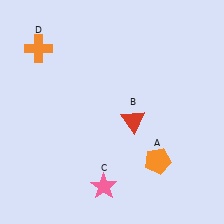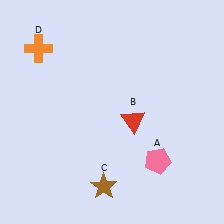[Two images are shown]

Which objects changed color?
A changed from orange to pink. C changed from pink to brown.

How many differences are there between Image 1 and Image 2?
There are 2 differences between the two images.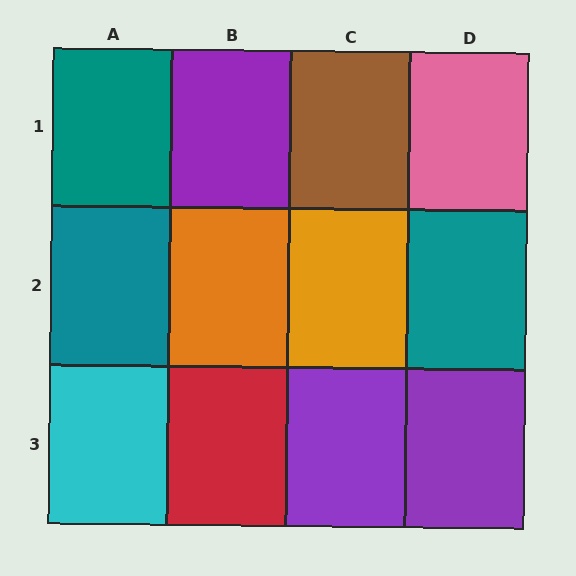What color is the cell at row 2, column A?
Teal.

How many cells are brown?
1 cell is brown.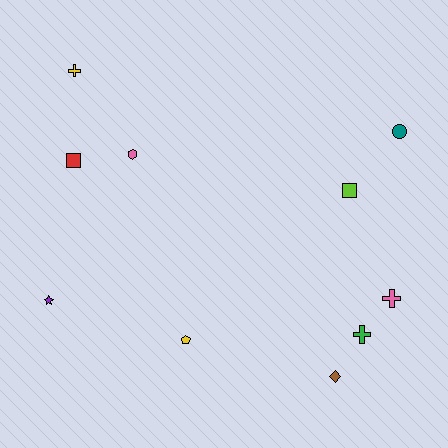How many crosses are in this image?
There are 3 crosses.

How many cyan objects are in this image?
There are no cyan objects.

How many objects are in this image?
There are 10 objects.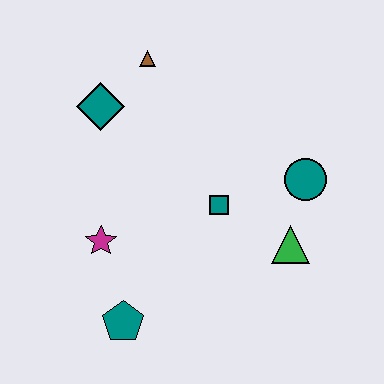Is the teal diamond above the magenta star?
Yes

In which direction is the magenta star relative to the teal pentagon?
The magenta star is above the teal pentagon.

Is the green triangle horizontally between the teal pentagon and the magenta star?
No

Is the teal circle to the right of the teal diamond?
Yes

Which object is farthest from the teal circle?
The teal pentagon is farthest from the teal circle.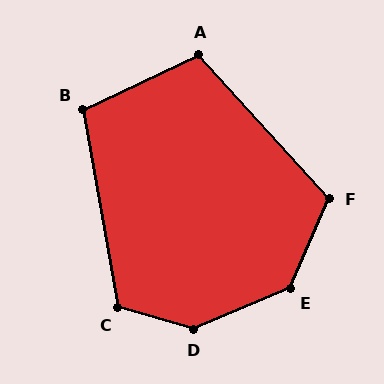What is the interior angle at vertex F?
Approximately 114 degrees (obtuse).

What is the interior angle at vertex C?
Approximately 116 degrees (obtuse).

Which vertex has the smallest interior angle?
B, at approximately 105 degrees.